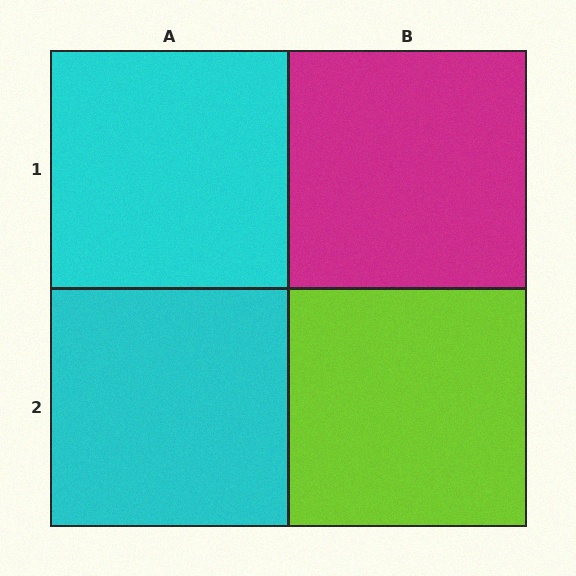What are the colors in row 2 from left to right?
Cyan, lime.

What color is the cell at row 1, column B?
Magenta.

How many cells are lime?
1 cell is lime.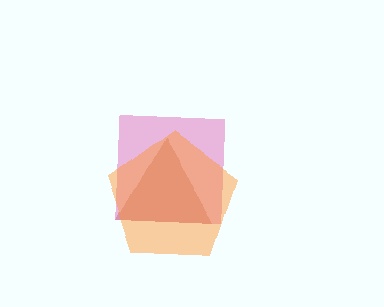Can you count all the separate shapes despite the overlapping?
Yes, there are 3 separate shapes.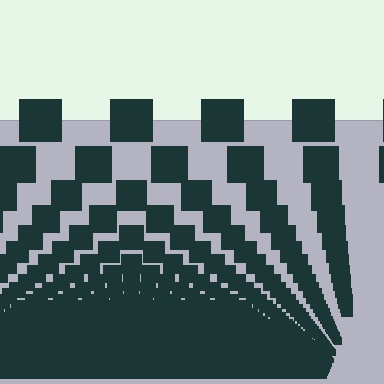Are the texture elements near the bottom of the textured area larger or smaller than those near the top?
Smaller. The gradient is inverted — elements near the bottom are smaller and denser.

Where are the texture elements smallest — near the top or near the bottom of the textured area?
Near the bottom.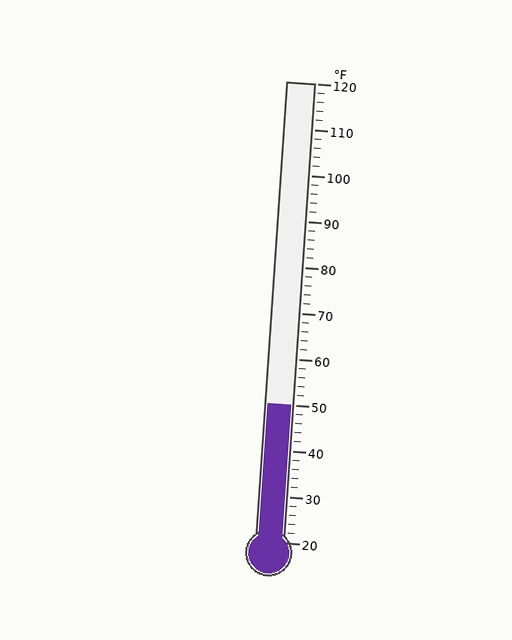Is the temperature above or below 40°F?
The temperature is above 40°F.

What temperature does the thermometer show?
The thermometer shows approximately 50°F.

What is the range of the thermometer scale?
The thermometer scale ranges from 20°F to 120°F.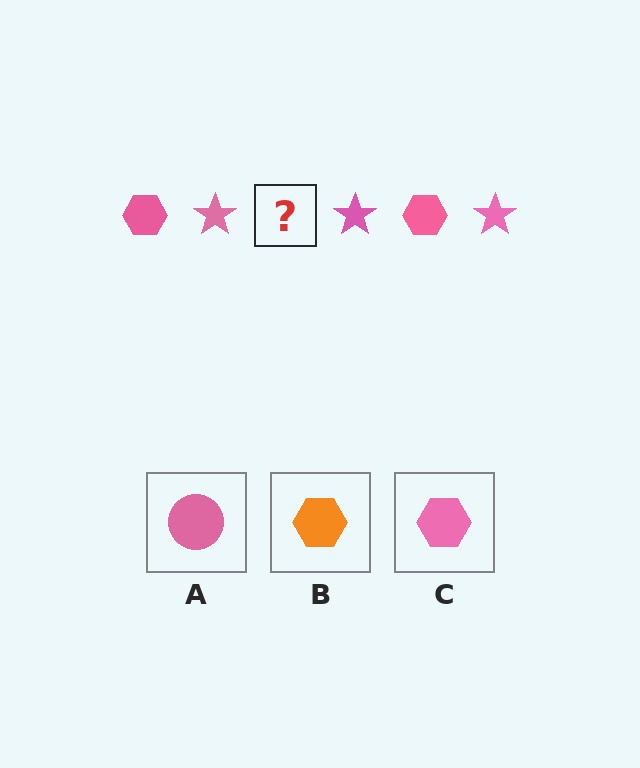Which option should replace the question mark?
Option C.